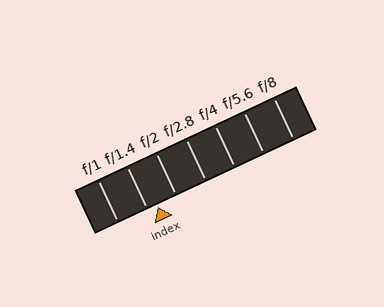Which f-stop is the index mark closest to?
The index mark is closest to f/1.4.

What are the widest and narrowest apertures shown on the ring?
The widest aperture shown is f/1 and the narrowest is f/8.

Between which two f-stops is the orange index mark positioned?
The index mark is between f/1.4 and f/2.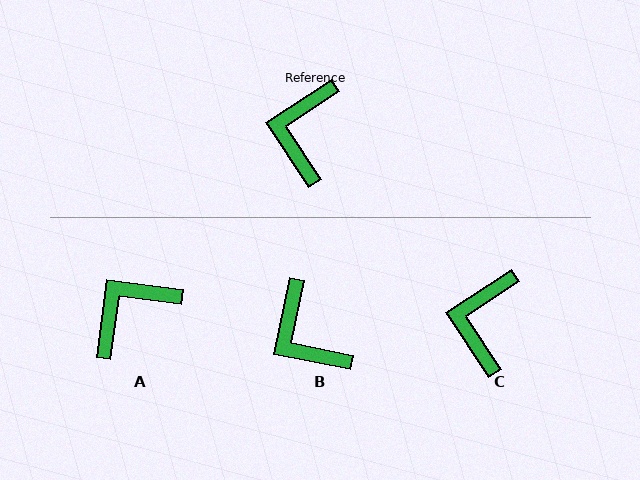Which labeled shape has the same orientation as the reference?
C.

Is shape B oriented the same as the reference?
No, it is off by about 45 degrees.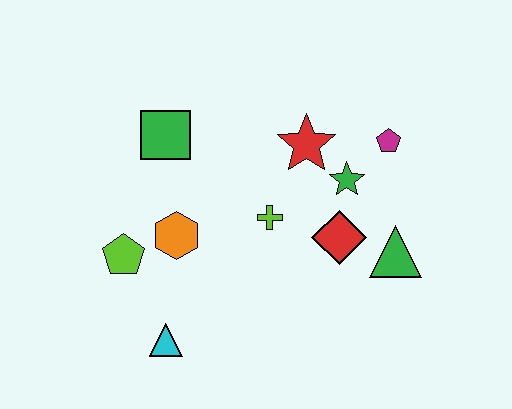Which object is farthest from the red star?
The cyan triangle is farthest from the red star.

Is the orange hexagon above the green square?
No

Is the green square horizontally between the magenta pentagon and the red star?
No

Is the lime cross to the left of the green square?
No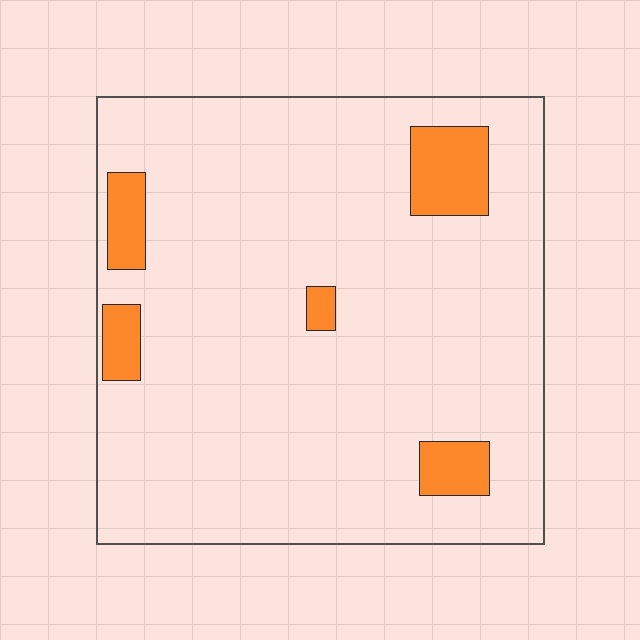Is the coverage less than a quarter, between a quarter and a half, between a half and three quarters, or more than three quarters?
Less than a quarter.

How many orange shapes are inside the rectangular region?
5.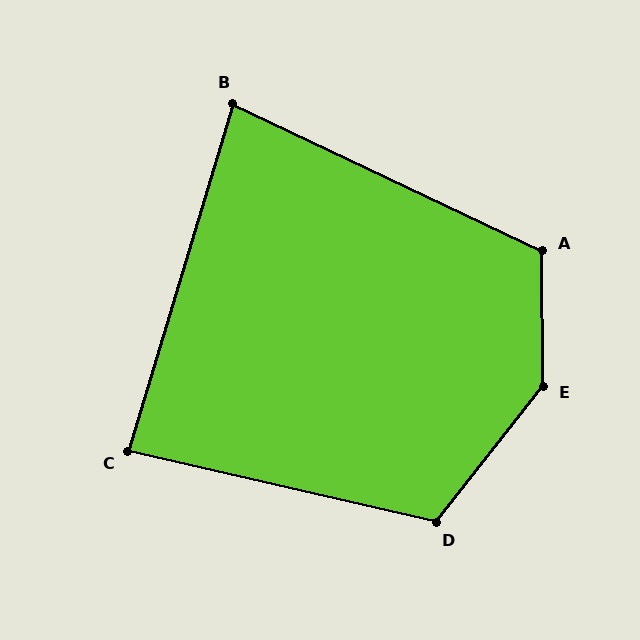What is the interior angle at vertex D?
Approximately 116 degrees (obtuse).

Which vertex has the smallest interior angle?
B, at approximately 81 degrees.